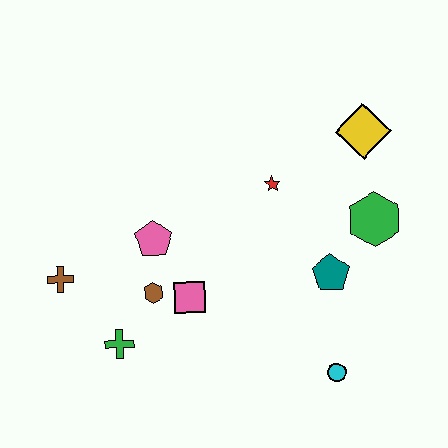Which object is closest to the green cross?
The brown hexagon is closest to the green cross.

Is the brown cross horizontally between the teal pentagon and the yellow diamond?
No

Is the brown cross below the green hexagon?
Yes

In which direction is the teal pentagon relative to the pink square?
The teal pentagon is to the right of the pink square.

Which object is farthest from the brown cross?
The yellow diamond is farthest from the brown cross.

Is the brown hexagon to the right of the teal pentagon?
No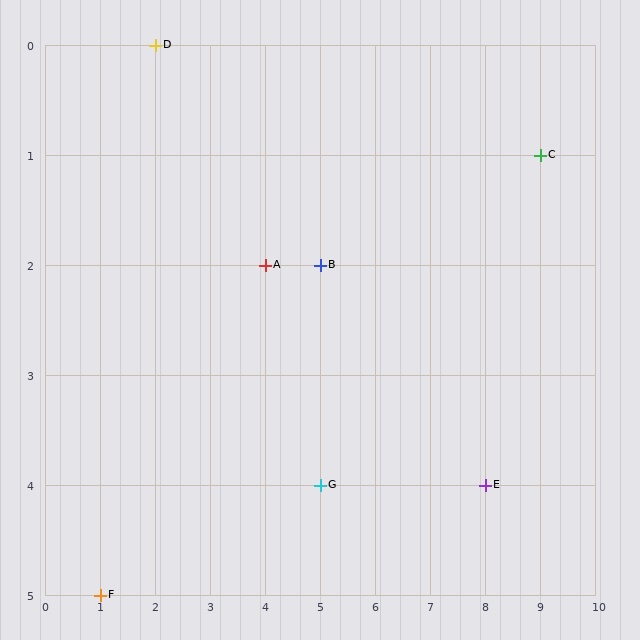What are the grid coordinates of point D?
Point D is at grid coordinates (2, 0).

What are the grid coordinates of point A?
Point A is at grid coordinates (4, 2).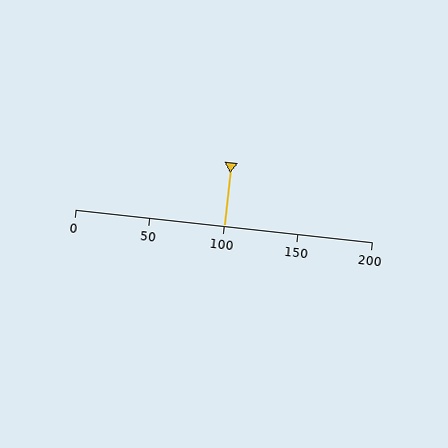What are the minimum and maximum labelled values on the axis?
The axis runs from 0 to 200.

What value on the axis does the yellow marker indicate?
The marker indicates approximately 100.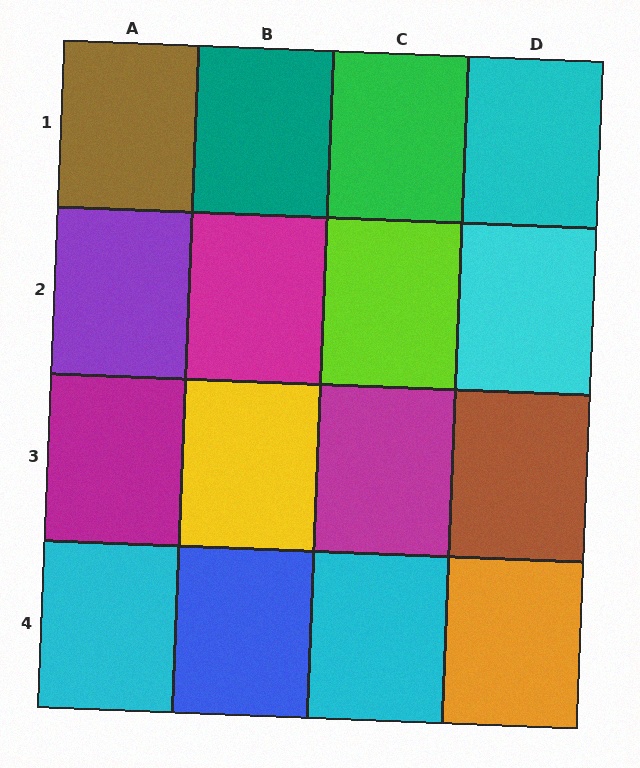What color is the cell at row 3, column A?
Magenta.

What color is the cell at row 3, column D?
Brown.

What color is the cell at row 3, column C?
Magenta.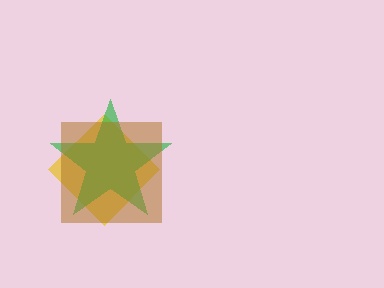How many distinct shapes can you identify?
There are 3 distinct shapes: a yellow diamond, a green star, a brown square.